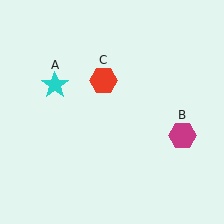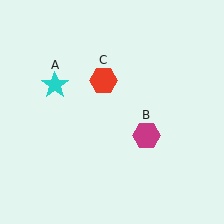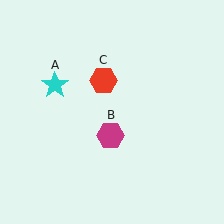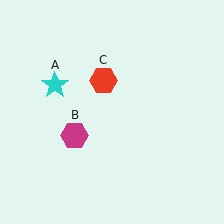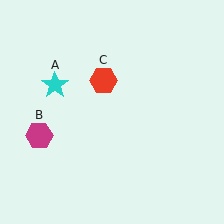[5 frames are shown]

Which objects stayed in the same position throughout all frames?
Cyan star (object A) and red hexagon (object C) remained stationary.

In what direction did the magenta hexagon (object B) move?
The magenta hexagon (object B) moved left.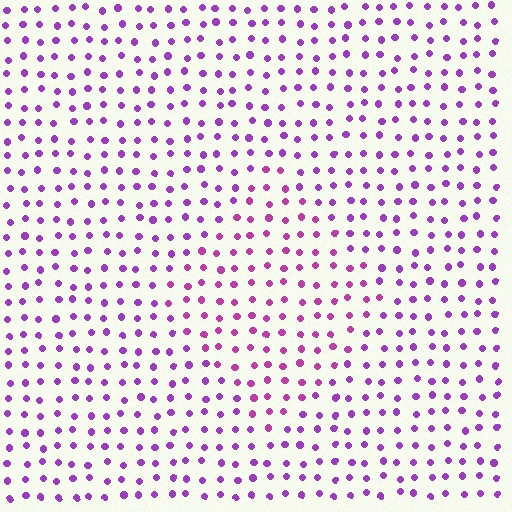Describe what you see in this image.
The image is filled with small purple elements in a uniform arrangement. A diamond-shaped region is visible where the elements are tinted to a slightly different hue, forming a subtle color boundary.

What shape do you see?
I see a diamond.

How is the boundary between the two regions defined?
The boundary is defined purely by a slight shift in hue (about 26 degrees). Spacing, size, and orientation are identical on both sides.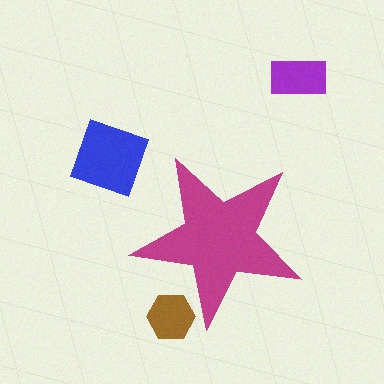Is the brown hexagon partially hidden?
Yes, the brown hexagon is partially hidden behind the magenta star.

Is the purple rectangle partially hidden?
No, the purple rectangle is fully visible.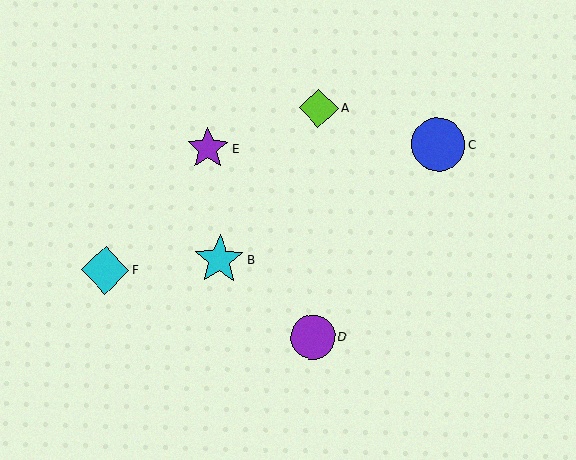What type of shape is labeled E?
Shape E is a purple star.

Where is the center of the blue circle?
The center of the blue circle is at (438, 144).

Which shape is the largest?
The blue circle (labeled C) is the largest.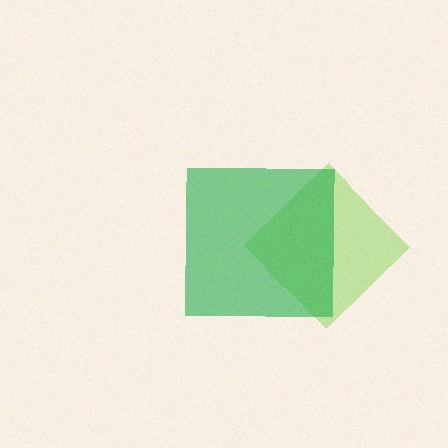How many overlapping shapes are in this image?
There are 2 overlapping shapes in the image.